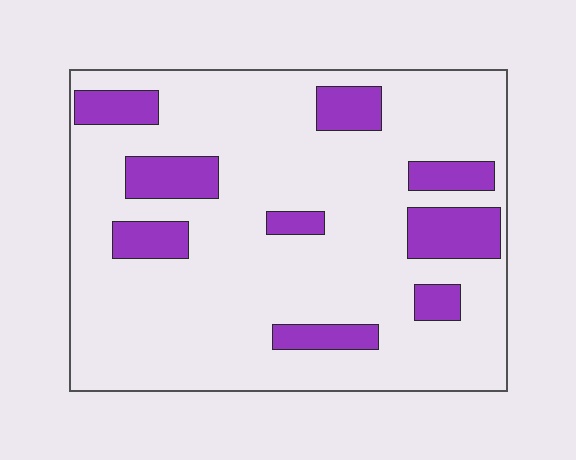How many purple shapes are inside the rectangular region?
9.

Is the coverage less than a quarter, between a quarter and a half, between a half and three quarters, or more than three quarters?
Less than a quarter.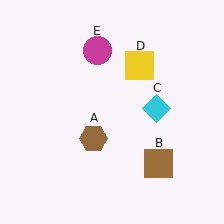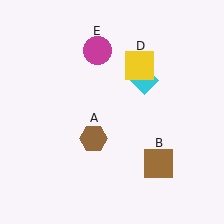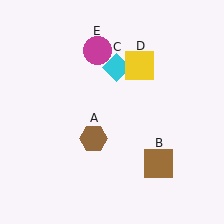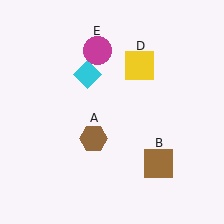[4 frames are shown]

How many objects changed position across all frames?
1 object changed position: cyan diamond (object C).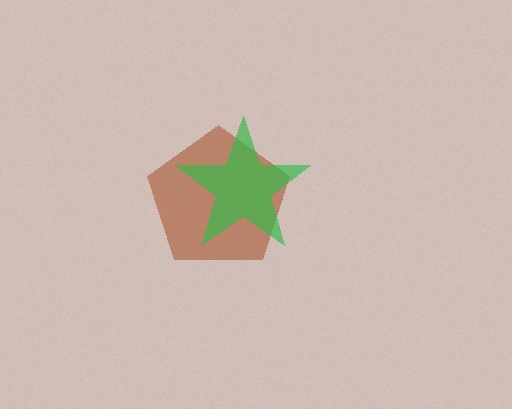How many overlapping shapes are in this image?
There are 2 overlapping shapes in the image.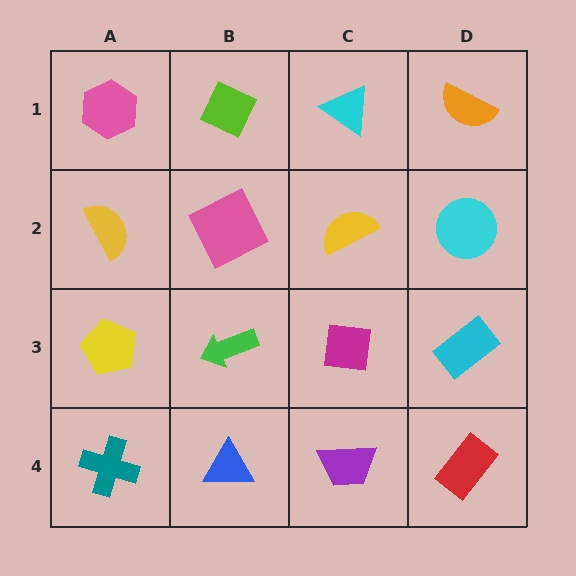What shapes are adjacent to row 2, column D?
An orange semicircle (row 1, column D), a cyan rectangle (row 3, column D), a yellow semicircle (row 2, column C).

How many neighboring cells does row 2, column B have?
4.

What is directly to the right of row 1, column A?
A lime diamond.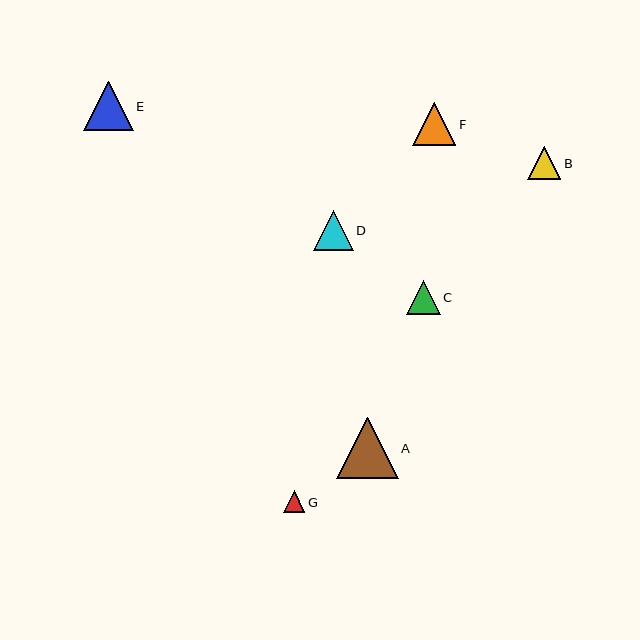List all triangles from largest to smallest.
From largest to smallest: A, E, F, D, C, B, G.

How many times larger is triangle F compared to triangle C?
Triangle F is approximately 1.3 times the size of triangle C.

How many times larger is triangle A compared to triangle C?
Triangle A is approximately 1.8 times the size of triangle C.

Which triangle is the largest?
Triangle A is the largest with a size of approximately 61 pixels.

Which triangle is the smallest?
Triangle G is the smallest with a size of approximately 22 pixels.